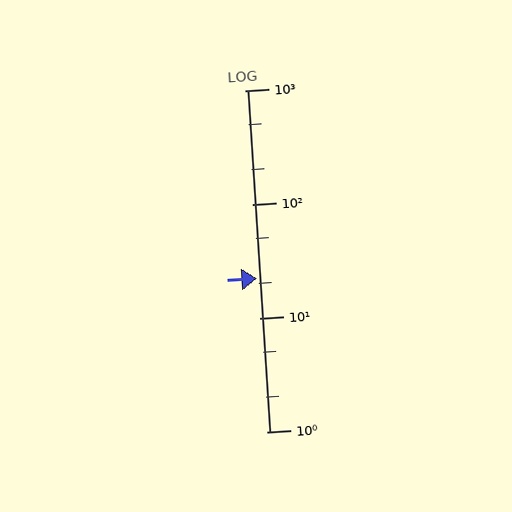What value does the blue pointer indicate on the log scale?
The pointer indicates approximately 22.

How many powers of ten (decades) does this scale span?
The scale spans 3 decades, from 1 to 1000.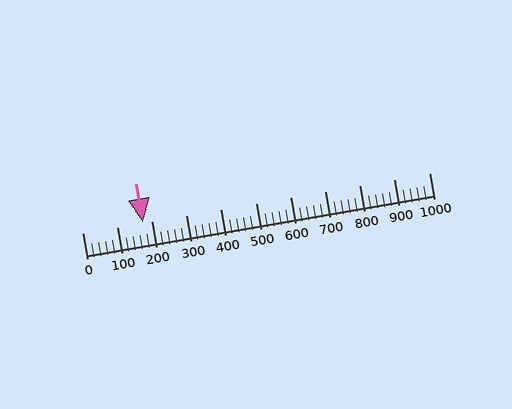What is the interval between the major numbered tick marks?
The major tick marks are spaced 100 units apart.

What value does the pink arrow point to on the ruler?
The pink arrow points to approximately 176.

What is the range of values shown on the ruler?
The ruler shows values from 0 to 1000.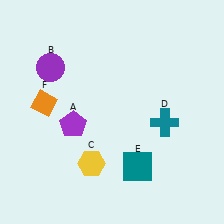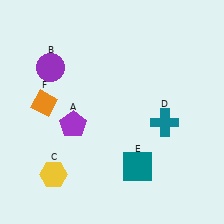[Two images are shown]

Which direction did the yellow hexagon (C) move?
The yellow hexagon (C) moved left.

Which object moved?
The yellow hexagon (C) moved left.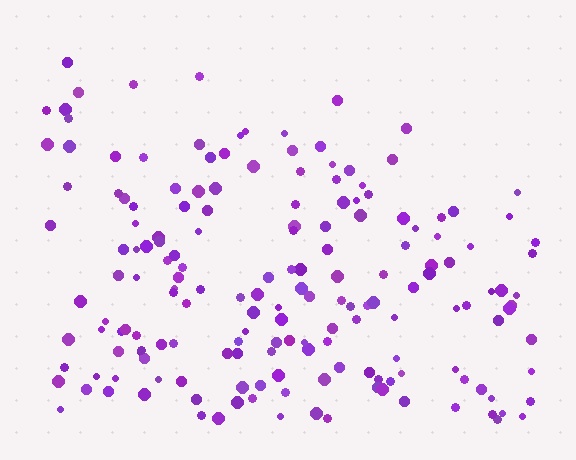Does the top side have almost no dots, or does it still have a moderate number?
Still a moderate number, just noticeably fewer than the bottom.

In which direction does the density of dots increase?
From top to bottom, with the bottom side densest.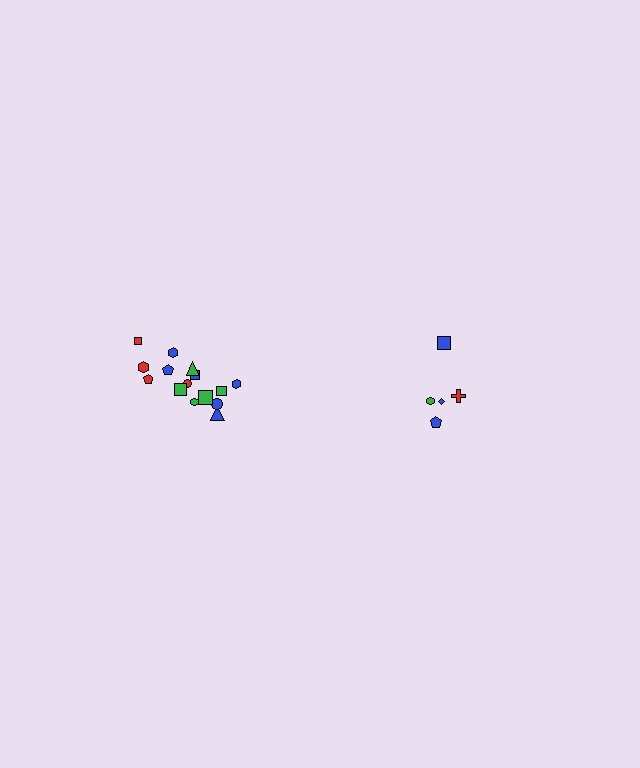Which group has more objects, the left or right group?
The left group.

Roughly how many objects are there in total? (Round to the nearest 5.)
Roughly 20 objects in total.